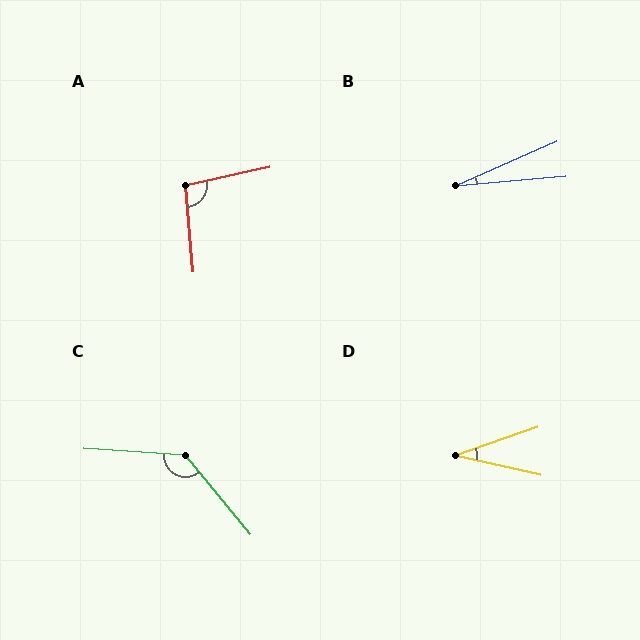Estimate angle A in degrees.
Approximately 98 degrees.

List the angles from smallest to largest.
B (18°), D (31°), A (98°), C (133°).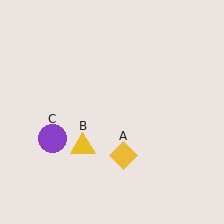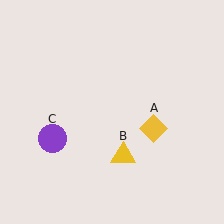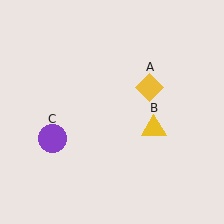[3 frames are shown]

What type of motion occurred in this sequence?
The yellow diamond (object A), yellow triangle (object B) rotated counterclockwise around the center of the scene.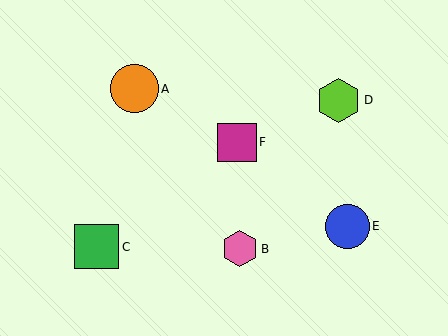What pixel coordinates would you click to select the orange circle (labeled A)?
Click at (135, 89) to select the orange circle A.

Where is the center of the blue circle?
The center of the blue circle is at (347, 226).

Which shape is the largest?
The orange circle (labeled A) is the largest.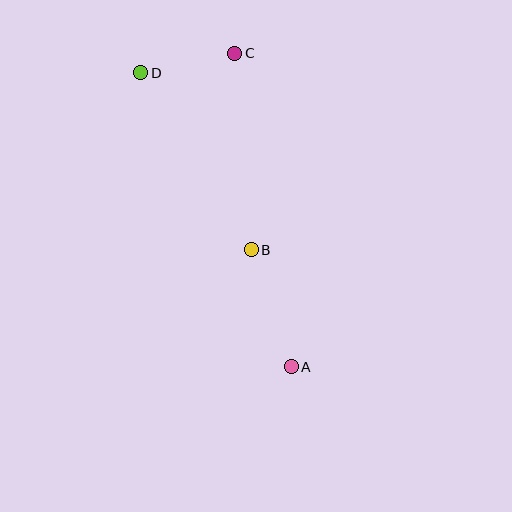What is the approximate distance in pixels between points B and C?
The distance between B and C is approximately 197 pixels.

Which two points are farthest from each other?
Points A and D are farthest from each other.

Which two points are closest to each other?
Points C and D are closest to each other.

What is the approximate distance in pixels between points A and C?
The distance between A and C is approximately 318 pixels.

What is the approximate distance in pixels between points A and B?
The distance between A and B is approximately 124 pixels.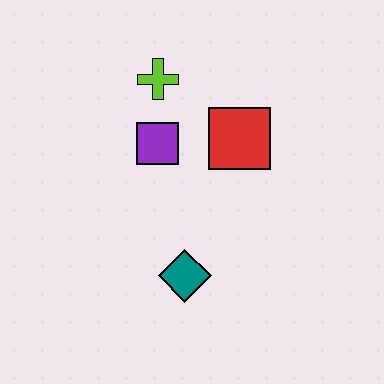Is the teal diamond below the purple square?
Yes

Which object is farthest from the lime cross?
The teal diamond is farthest from the lime cross.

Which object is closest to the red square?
The purple square is closest to the red square.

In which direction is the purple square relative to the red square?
The purple square is to the left of the red square.